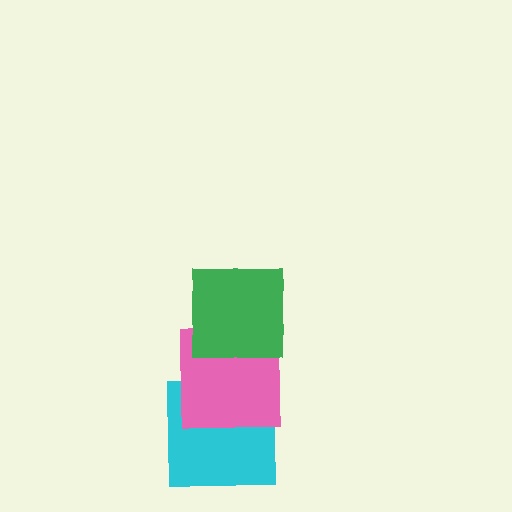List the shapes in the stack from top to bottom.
From top to bottom: the green square, the pink square, the cyan square.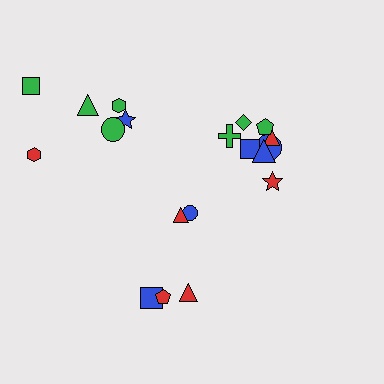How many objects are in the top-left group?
There are 6 objects.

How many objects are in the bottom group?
There are 5 objects.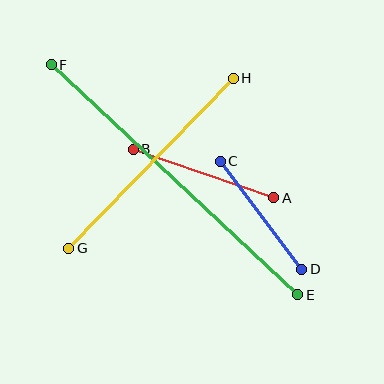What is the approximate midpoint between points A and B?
The midpoint is at approximately (204, 173) pixels.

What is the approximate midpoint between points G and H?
The midpoint is at approximately (151, 163) pixels.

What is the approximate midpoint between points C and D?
The midpoint is at approximately (261, 215) pixels.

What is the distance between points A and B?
The distance is approximately 148 pixels.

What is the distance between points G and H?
The distance is approximately 237 pixels.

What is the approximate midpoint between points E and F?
The midpoint is at approximately (174, 180) pixels.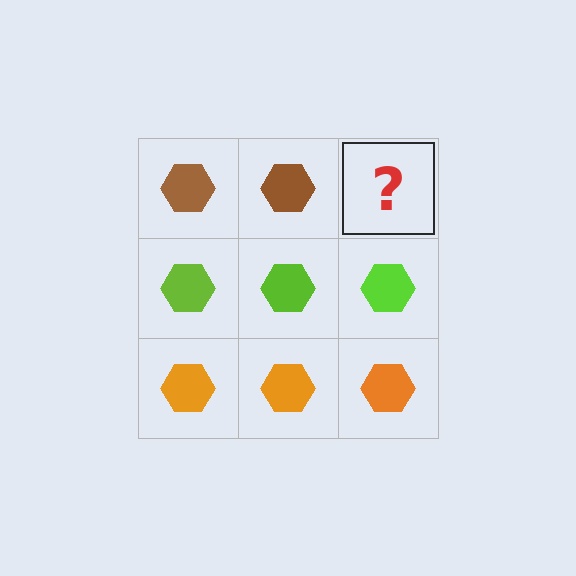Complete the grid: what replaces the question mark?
The question mark should be replaced with a brown hexagon.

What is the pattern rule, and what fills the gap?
The rule is that each row has a consistent color. The gap should be filled with a brown hexagon.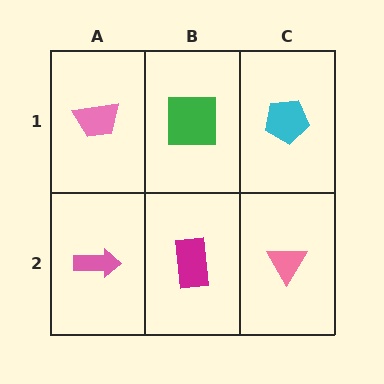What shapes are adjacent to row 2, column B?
A green square (row 1, column B), a pink arrow (row 2, column A), a pink triangle (row 2, column C).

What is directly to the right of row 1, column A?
A green square.